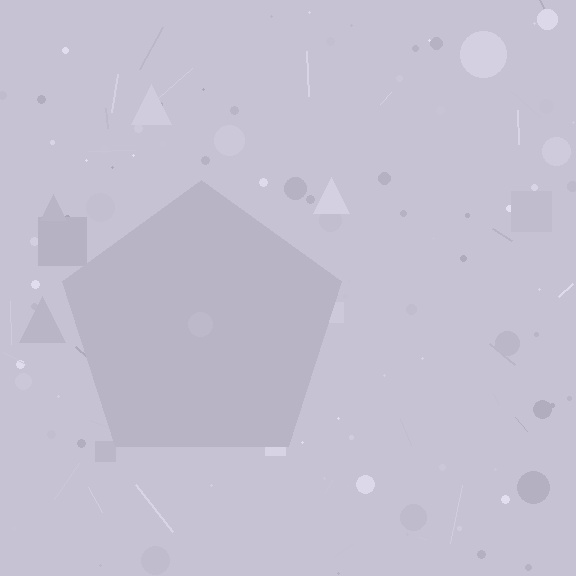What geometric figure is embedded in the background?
A pentagon is embedded in the background.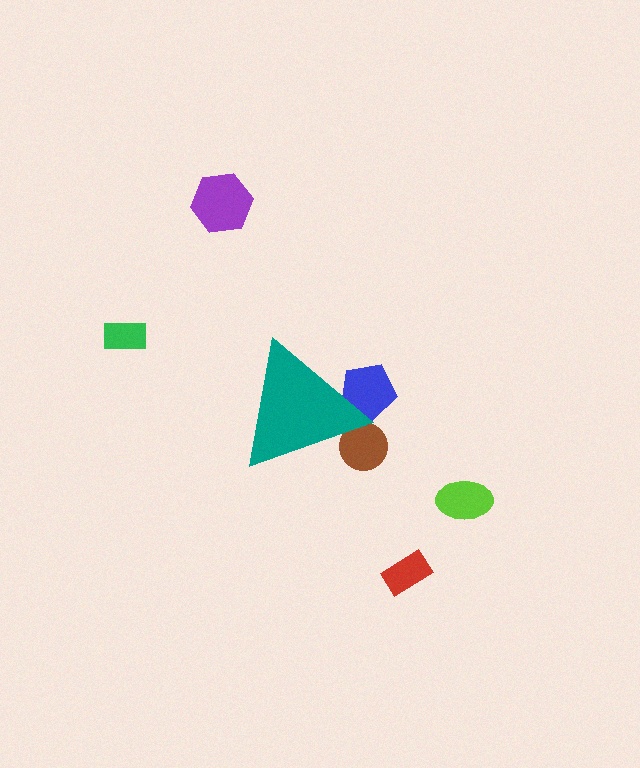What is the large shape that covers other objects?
A teal triangle.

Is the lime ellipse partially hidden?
No, the lime ellipse is fully visible.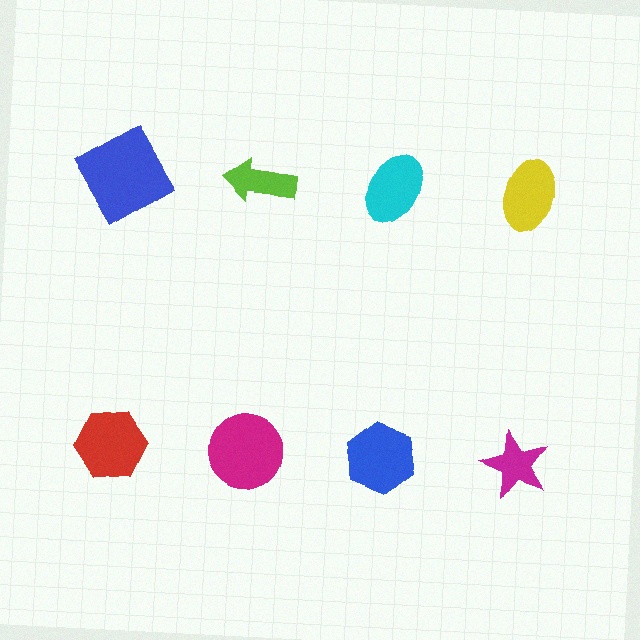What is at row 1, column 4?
A yellow ellipse.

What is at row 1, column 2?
A lime arrow.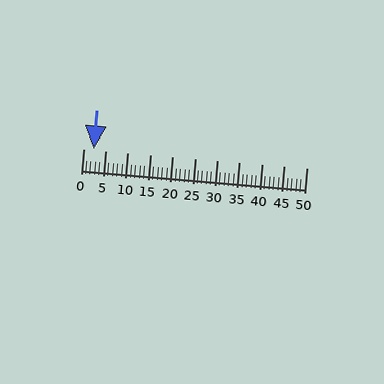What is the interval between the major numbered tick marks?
The major tick marks are spaced 5 units apart.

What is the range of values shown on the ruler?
The ruler shows values from 0 to 50.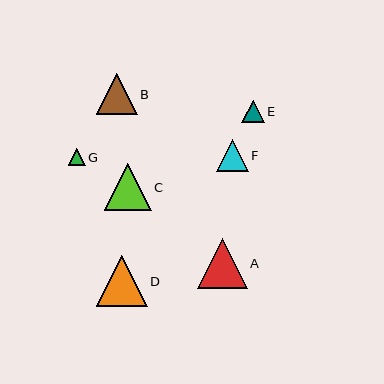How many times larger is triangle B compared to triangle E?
Triangle B is approximately 1.8 times the size of triangle E.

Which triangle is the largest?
Triangle D is the largest with a size of approximately 51 pixels.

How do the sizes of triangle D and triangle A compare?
Triangle D and triangle A are approximately the same size.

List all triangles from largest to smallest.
From largest to smallest: D, A, C, B, F, E, G.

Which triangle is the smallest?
Triangle G is the smallest with a size of approximately 17 pixels.